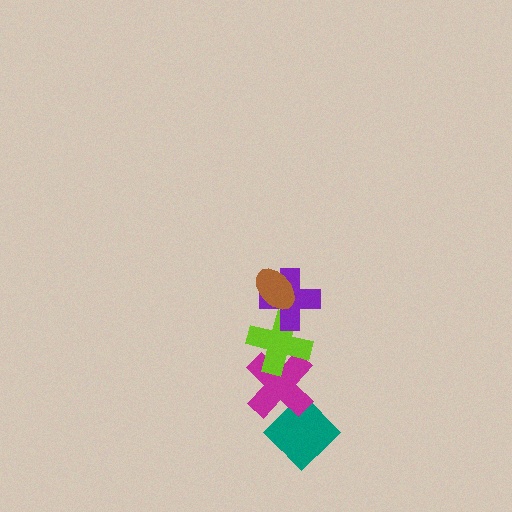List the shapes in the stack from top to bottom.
From top to bottom: the brown ellipse, the purple cross, the lime cross, the magenta cross, the teal diamond.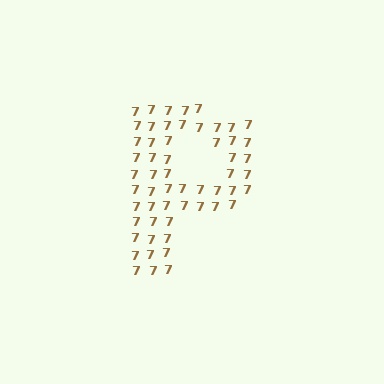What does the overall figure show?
The overall figure shows the letter P.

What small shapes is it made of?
It is made of small digit 7's.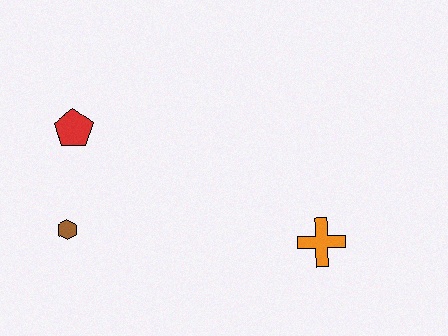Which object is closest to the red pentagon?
The brown hexagon is closest to the red pentagon.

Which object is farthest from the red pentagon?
The orange cross is farthest from the red pentagon.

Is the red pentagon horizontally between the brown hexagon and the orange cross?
Yes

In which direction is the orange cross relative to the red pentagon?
The orange cross is to the right of the red pentagon.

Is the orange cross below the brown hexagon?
Yes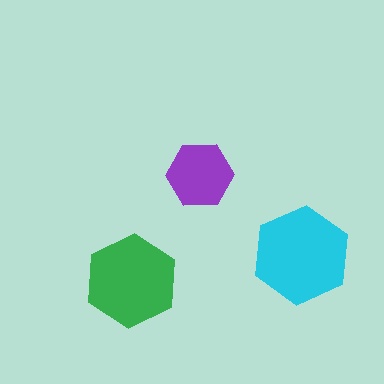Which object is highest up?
The purple hexagon is topmost.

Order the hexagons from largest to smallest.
the cyan one, the green one, the purple one.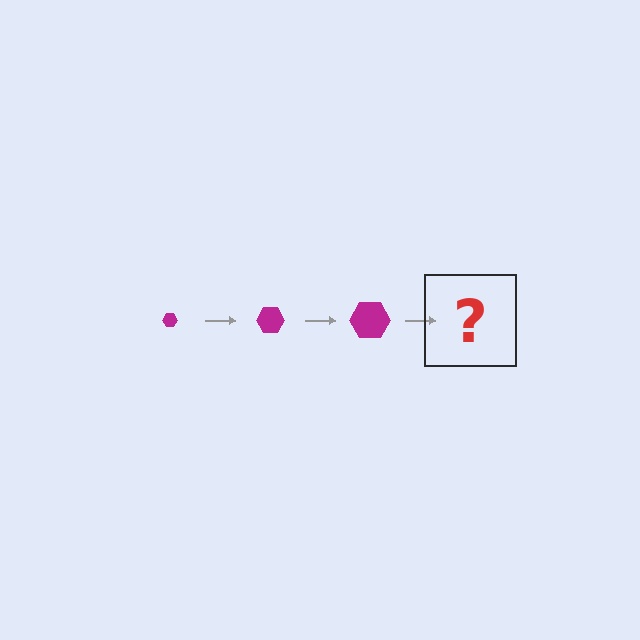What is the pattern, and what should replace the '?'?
The pattern is that the hexagon gets progressively larger each step. The '?' should be a magenta hexagon, larger than the previous one.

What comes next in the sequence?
The next element should be a magenta hexagon, larger than the previous one.